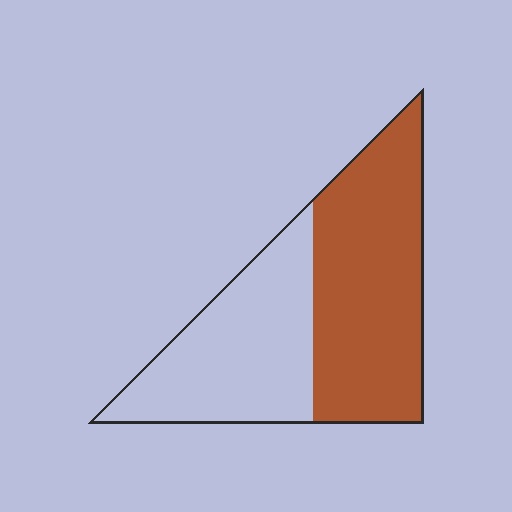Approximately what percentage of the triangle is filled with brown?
Approximately 55%.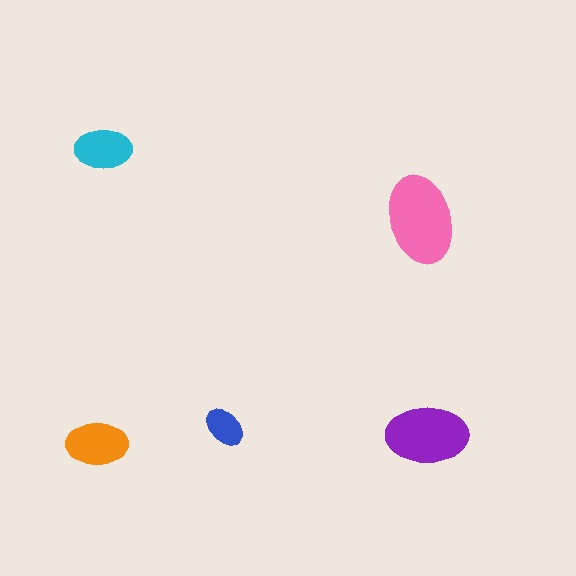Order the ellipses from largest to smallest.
the pink one, the purple one, the orange one, the cyan one, the blue one.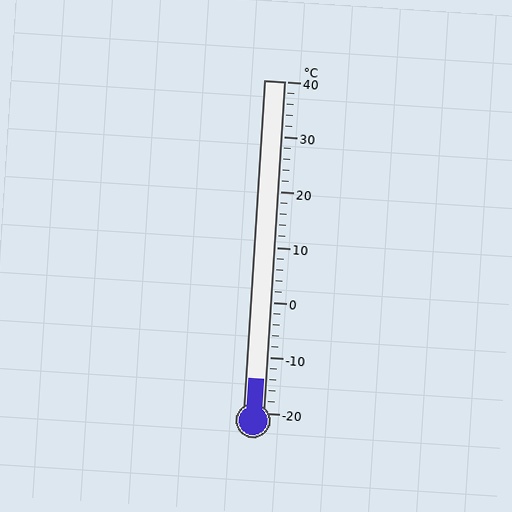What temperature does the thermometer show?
The thermometer shows approximately -14°C.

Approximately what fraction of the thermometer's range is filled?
The thermometer is filled to approximately 10% of its range.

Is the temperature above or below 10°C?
The temperature is below 10°C.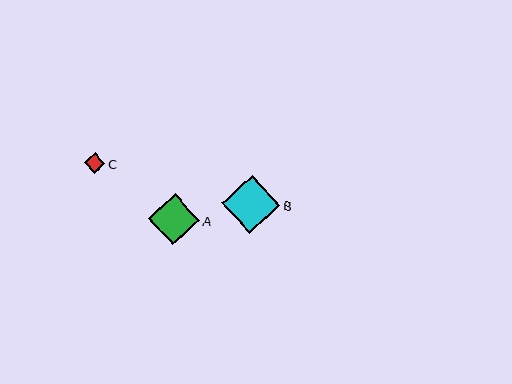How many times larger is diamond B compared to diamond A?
Diamond B is approximately 1.1 times the size of diamond A.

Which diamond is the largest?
Diamond B is the largest with a size of approximately 59 pixels.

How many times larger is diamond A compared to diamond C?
Diamond A is approximately 2.5 times the size of diamond C.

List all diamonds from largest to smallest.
From largest to smallest: B, A, C.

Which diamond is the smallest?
Diamond C is the smallest with a size of approximately 21 pixels.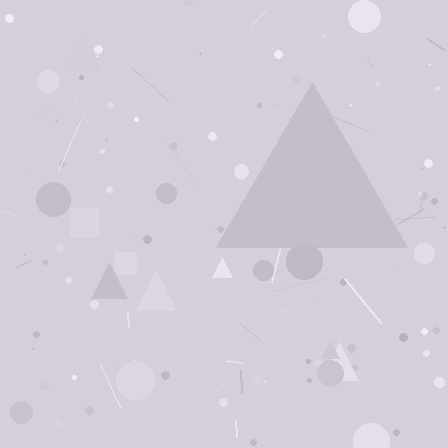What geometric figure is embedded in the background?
A triangle is embedded in the background.